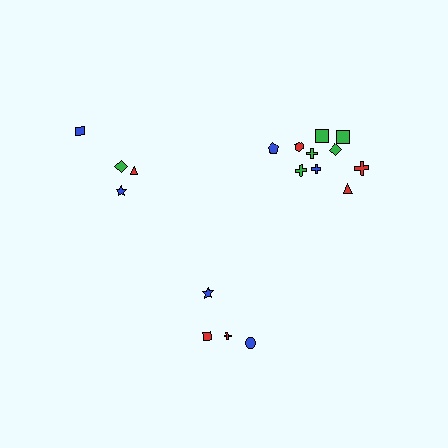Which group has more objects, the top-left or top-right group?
The top-right group.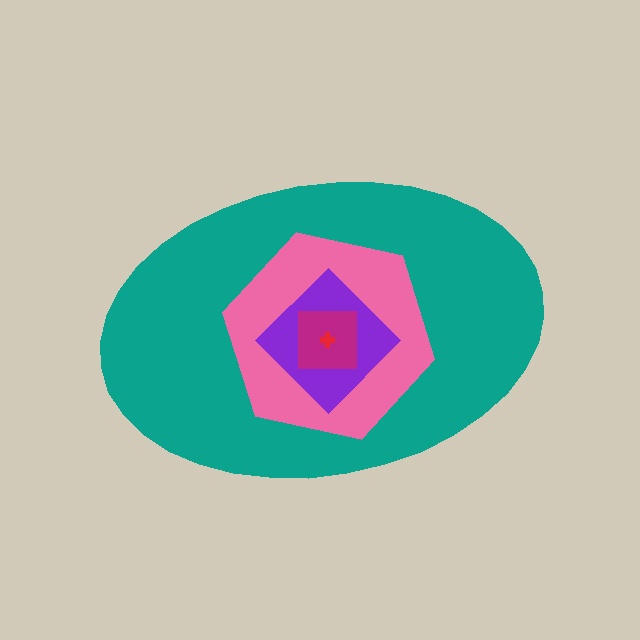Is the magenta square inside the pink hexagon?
Yes.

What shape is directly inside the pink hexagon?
The purple diamond.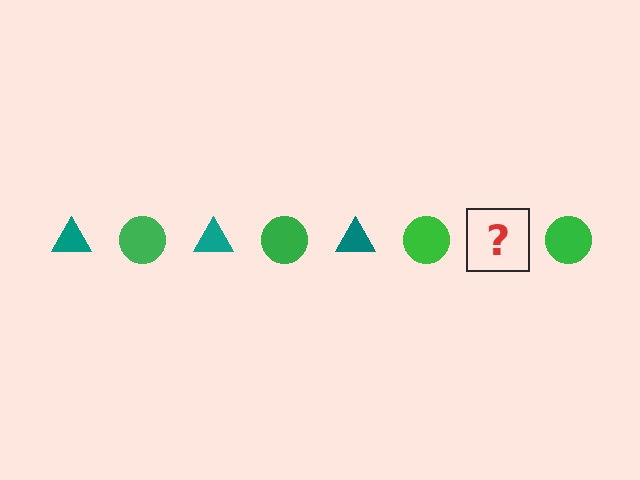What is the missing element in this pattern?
The missing element is a teal triangle.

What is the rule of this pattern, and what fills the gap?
The rule is that the pattern alternates between teal triangle and green circle. The gap should be filled with a teal triangle.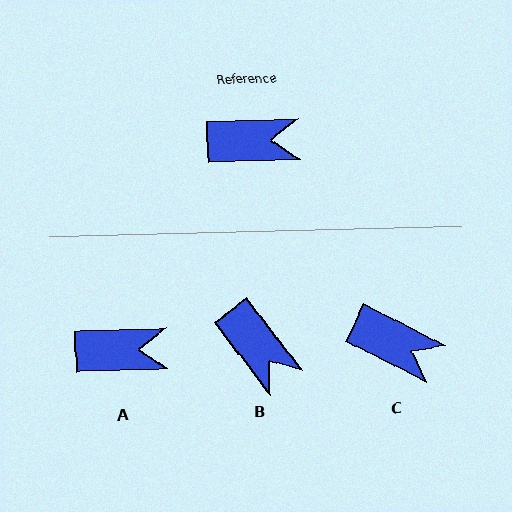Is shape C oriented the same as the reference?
No, it is off by about 29 degrees.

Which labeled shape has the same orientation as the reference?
A.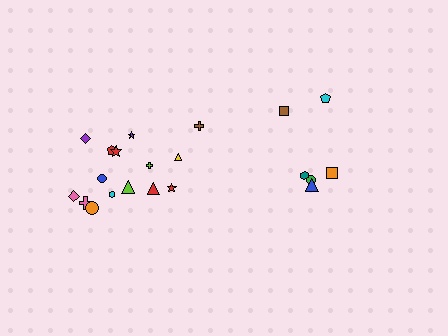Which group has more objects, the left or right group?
The left group.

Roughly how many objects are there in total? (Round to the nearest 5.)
Roughly 20 objects in total.